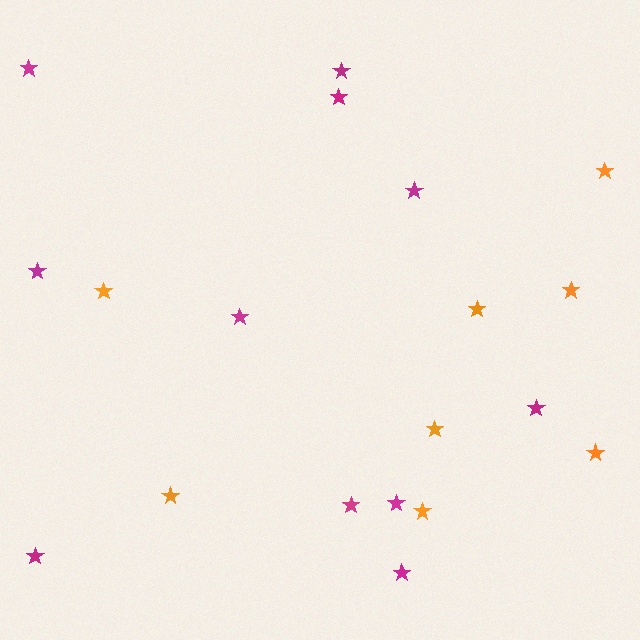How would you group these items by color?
There are 2 groups: one group of magenta stars (11) and one group of orange stars (8).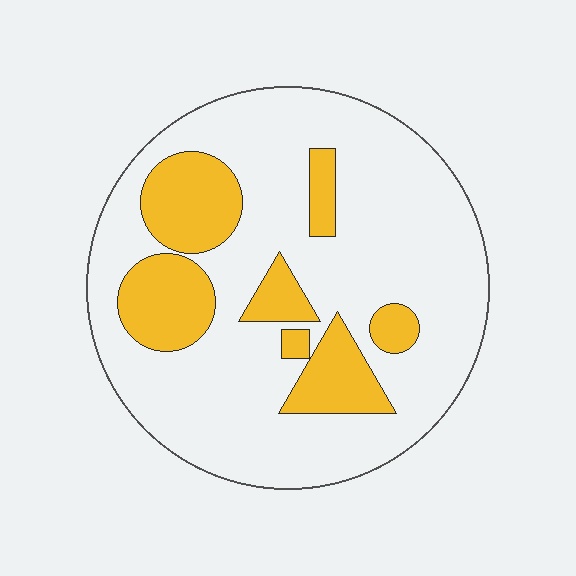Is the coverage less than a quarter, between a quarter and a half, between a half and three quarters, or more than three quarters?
Less than a quarter.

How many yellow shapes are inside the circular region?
7.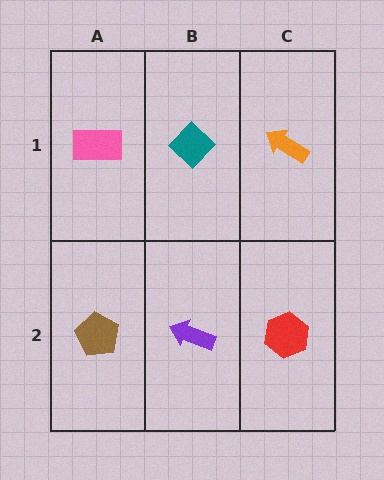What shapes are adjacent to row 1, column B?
A purple arrow (row 2, column B), a pink rectangle (row 1, column A), an orange arrow (row 1, column C).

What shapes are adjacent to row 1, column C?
A red hexagon (row 2, column C), a teal diamond (row 1, column B).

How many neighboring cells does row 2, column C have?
2.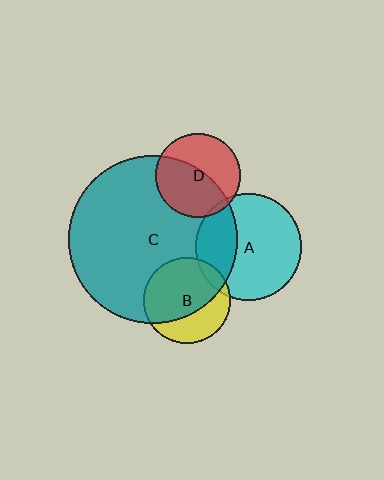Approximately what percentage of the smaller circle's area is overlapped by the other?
Approximately 30%.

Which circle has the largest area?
Circle C (teal).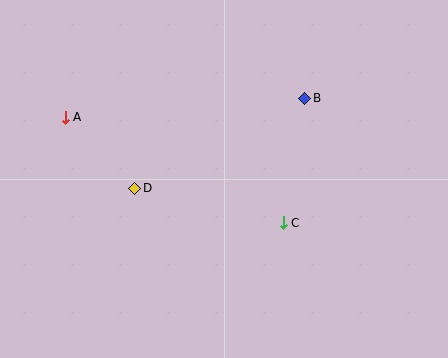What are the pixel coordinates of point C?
Point C is at (283, 223).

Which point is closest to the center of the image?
Point C at (283, 223) is closest to the center.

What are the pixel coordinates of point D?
Point D is at (135, 188).